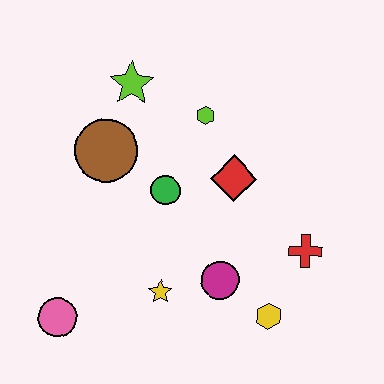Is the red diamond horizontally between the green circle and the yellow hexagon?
Yes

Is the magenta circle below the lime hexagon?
Yes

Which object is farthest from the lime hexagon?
The pink circle is farthest from the lime hexagon.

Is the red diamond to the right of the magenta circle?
Yes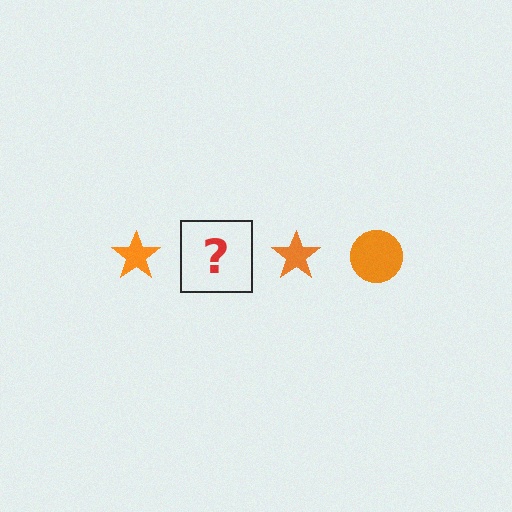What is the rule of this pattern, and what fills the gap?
The rule is that the pattern cycles through star, circle shapes in orange. The gap should be filled with an orange circle.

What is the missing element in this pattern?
The missing element is an orange circle.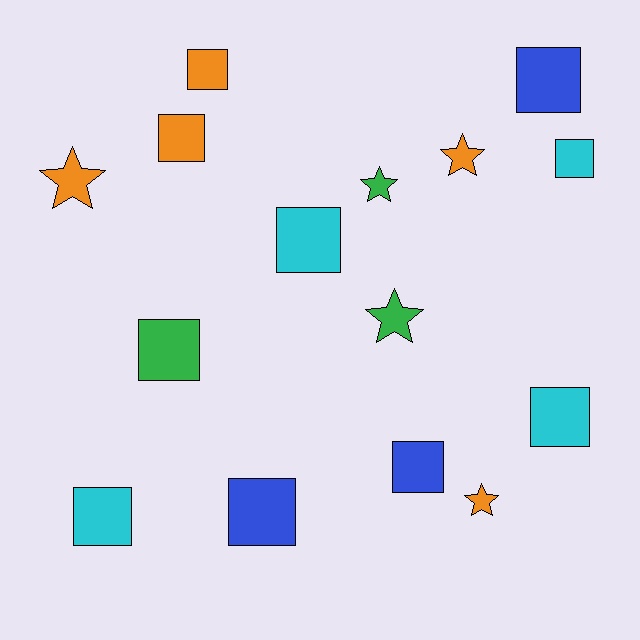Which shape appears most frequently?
Square, with 10 objects.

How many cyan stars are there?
There are no cyan stars.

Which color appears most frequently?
Orange, with 5 objects.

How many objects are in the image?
There are 15 objects.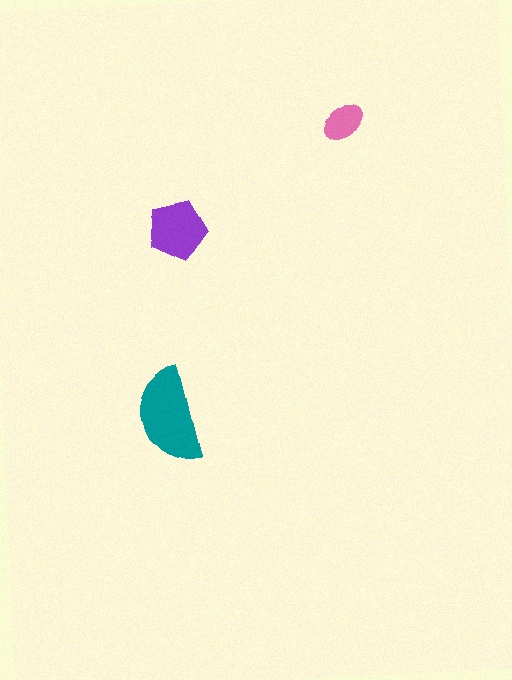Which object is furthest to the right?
The pink ellipse is rightmost.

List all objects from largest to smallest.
The teal semicircle, the purple pentagon, the pink ellipse.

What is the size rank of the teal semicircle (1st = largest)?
1st.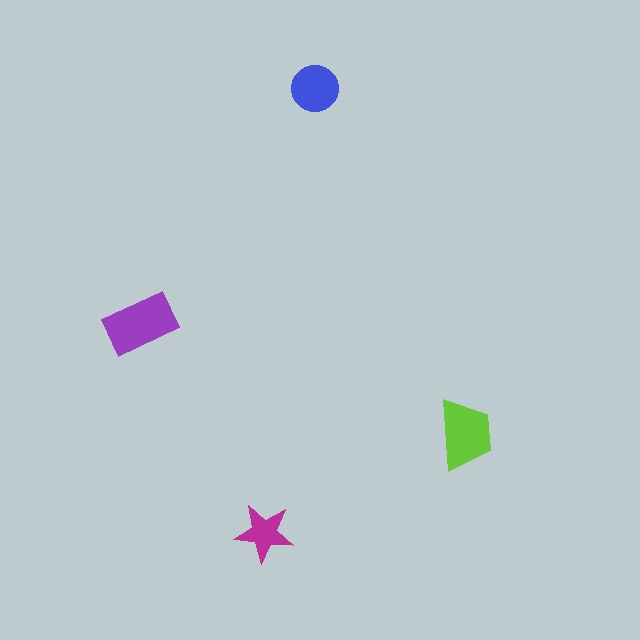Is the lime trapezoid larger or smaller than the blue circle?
Larger.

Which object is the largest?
The purple rectangle.